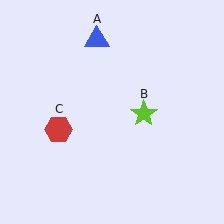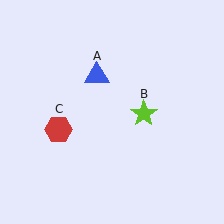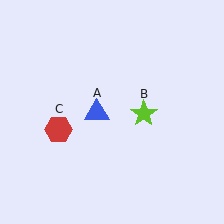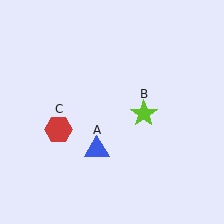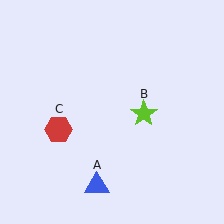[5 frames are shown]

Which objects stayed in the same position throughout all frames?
Lime star (object B) and red hexagon (object C) remained stationary.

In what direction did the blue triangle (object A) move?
The blue triangle (object A) moved down.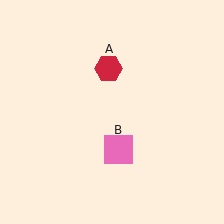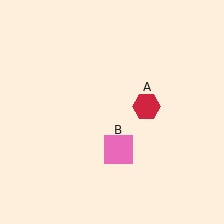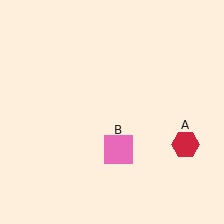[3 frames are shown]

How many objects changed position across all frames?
1 object changed position: red hexagon (object A).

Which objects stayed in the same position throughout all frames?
Pink square (object B) remained stationary.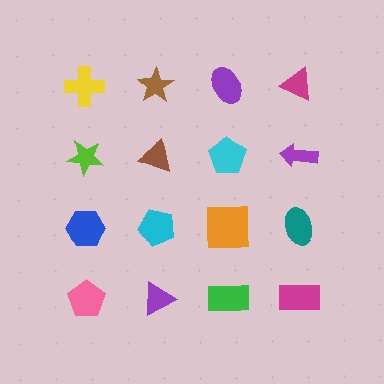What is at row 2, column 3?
A cyan pentagon.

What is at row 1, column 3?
A purple ellipse.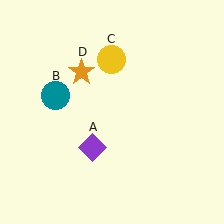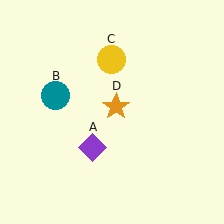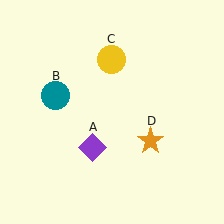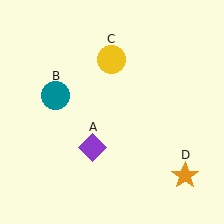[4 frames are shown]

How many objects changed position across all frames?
1 object changed position: orange star (object D).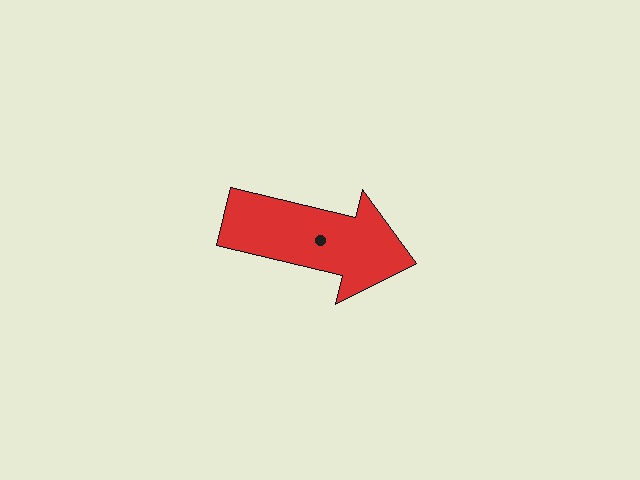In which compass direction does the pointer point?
East.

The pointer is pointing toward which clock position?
Roughly 3 o'clock.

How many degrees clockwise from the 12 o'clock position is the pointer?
Approximately 103 degrees.